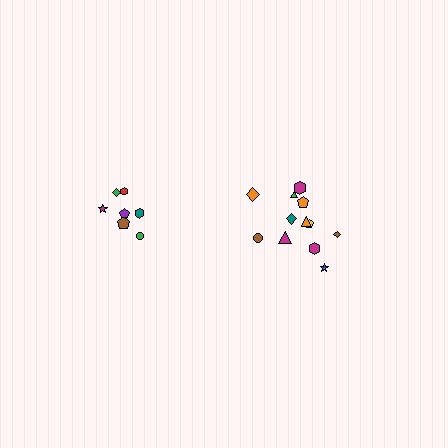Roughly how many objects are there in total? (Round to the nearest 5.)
Roughly 20 objects in total.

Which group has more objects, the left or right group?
The right group.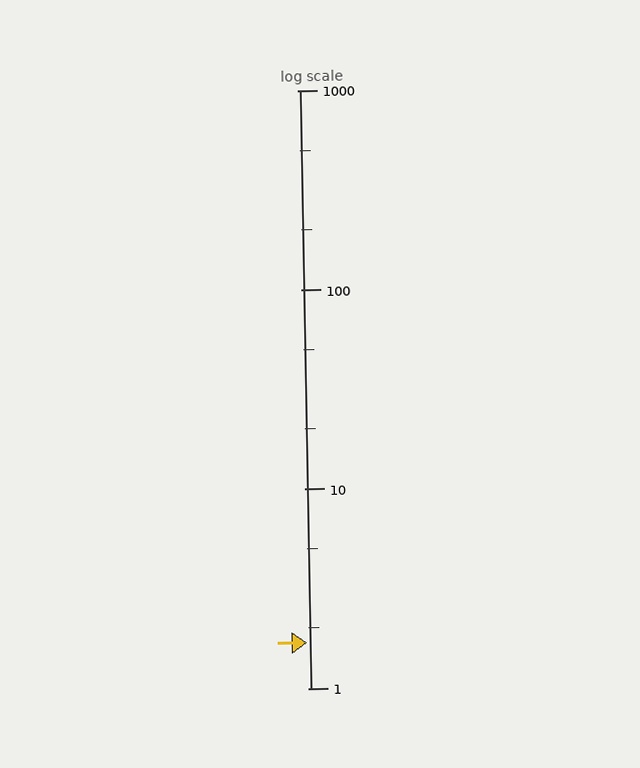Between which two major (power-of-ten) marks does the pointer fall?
The pointer is between 1 and 10.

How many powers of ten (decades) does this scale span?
The scale spans 3 decades, from 1 to 1000.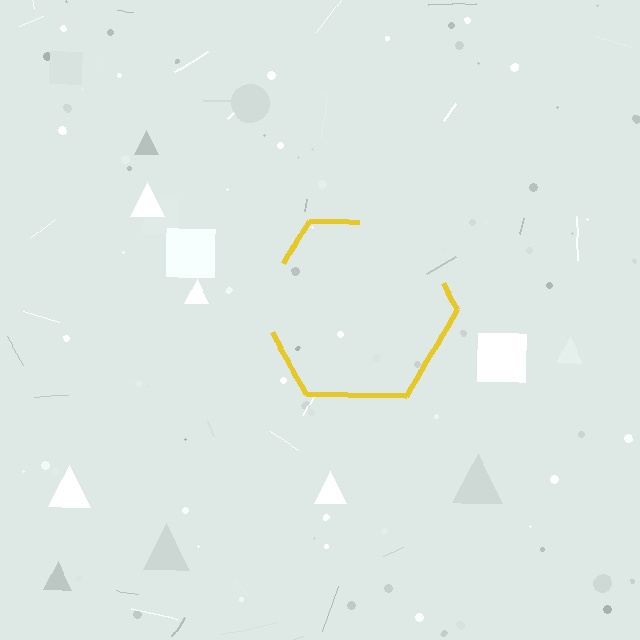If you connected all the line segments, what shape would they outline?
They would outline a hexagon.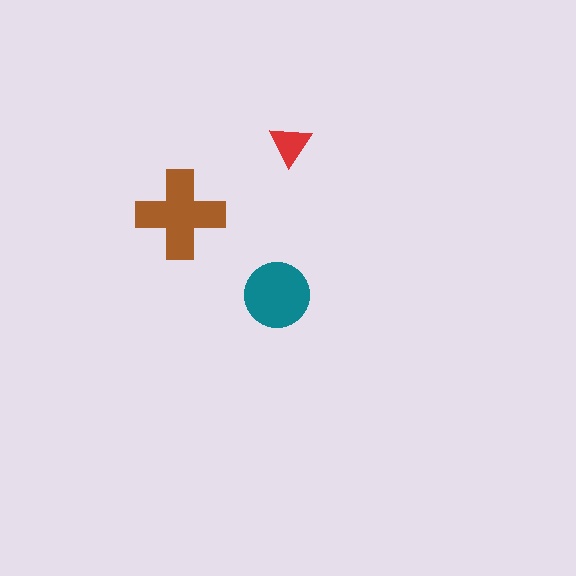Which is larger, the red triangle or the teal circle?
The teal circle.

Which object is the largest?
The brown cross.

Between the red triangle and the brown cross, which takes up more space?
The brown cross.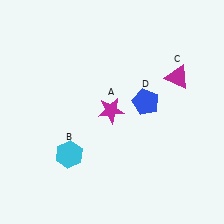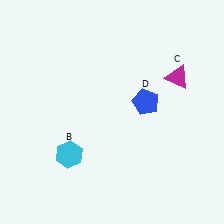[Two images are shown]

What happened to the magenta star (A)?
The magenta star (A) was removed in Image 2. It was in the top-left area of Image 1.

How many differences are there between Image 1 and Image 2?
There is 1 difference between the two images.